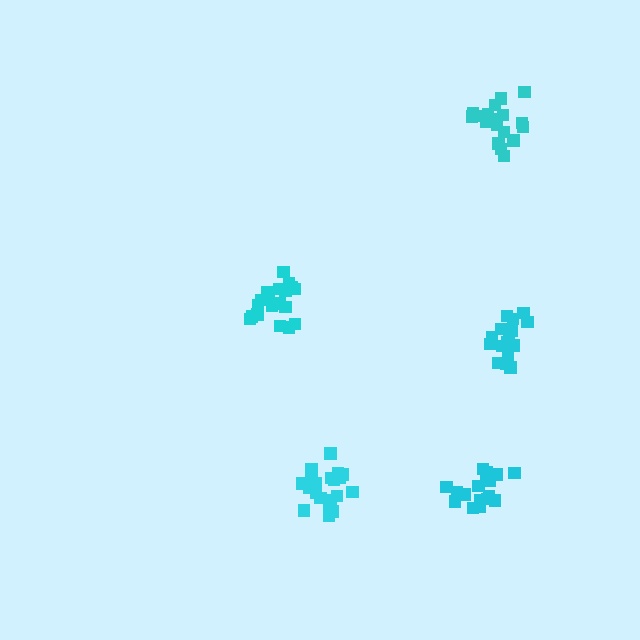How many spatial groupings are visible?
There are 5 spatial groupings.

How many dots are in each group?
Group 1: 20 dots, Group 2: 20 dots, Group 3: 19 dots, Group 4: 16 dots, Group 5: 18 dots (93 total).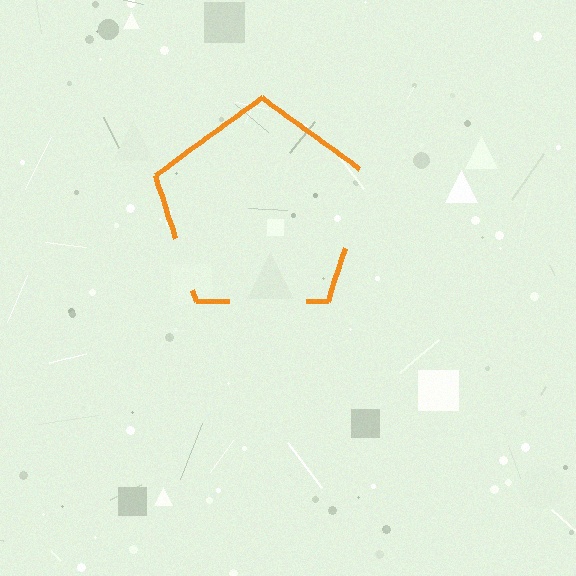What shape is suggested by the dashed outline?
The dashed outline suggests a pentagon.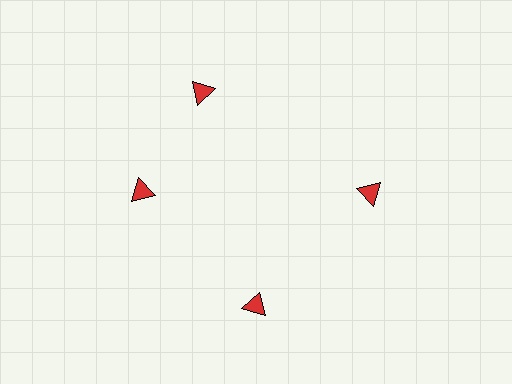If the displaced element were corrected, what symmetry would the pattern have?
It would have 4-fold rotational symmetry — the pattern would map onto itself every 90 degrees.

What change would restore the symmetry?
The symmetry would be restored by rotating it back into even spacing with its neighbors so that all 4 triangles sit at equal angles and equal distance from the center.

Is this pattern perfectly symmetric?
No. The 4 red triangles are arranged in a ring, but one element near the 12 o'clock position is rotated out of alignment along the ring, breaking the 4-fold rotational symmetry.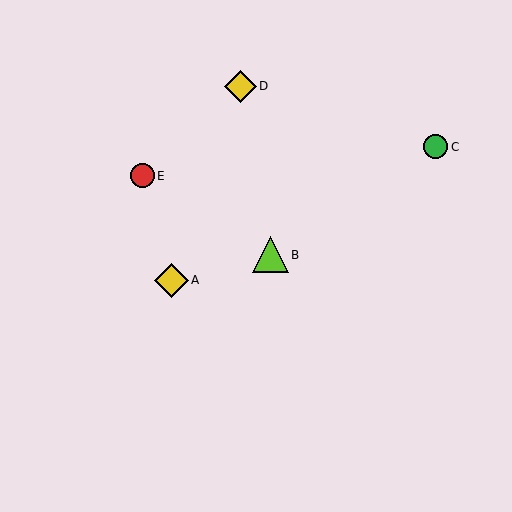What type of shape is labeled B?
Shape B is a lime triangle.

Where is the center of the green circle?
The center of the green circle is at (436, 147).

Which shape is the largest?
The lime triangle (labeled B) is the largest.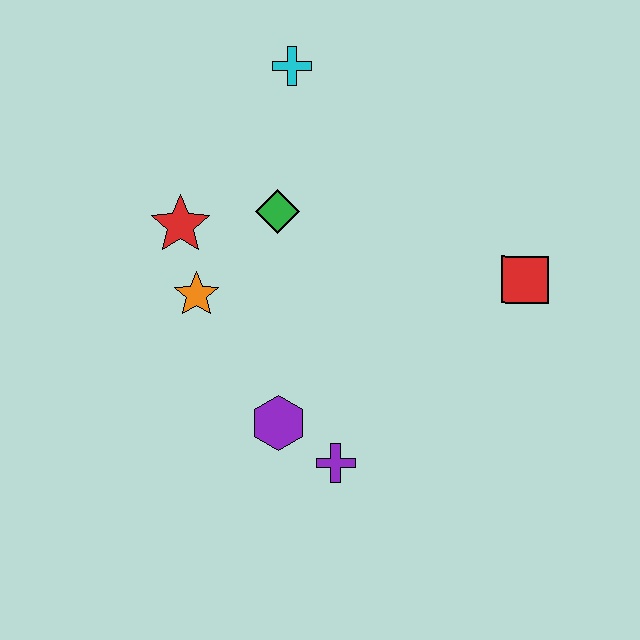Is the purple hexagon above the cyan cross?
No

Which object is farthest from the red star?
The red square is farthest from the red star.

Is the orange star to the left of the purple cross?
Yes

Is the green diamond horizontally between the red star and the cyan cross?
Yes